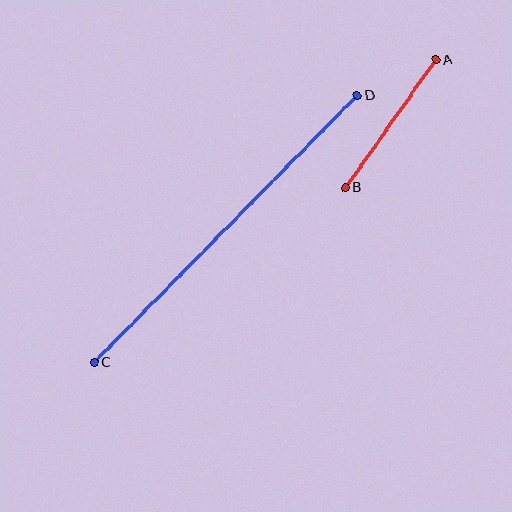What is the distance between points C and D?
The distance is approximately 375 pixels.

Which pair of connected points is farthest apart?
Points C and D are farthest apart.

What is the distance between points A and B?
The distance is approximately 157 pixels.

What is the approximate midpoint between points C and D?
The midpoint is at approximately (226, 229) pixels.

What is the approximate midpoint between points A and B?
The midpoint is at approximately (390, 124) pixels.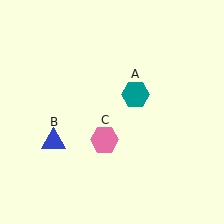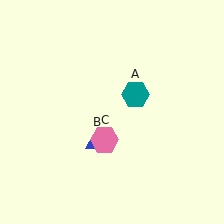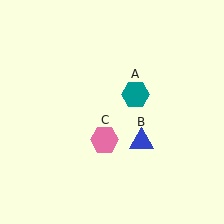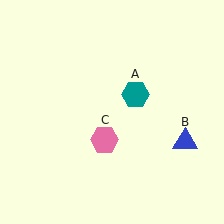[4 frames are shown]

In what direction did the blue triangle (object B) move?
The blue triangle (object B) moved right.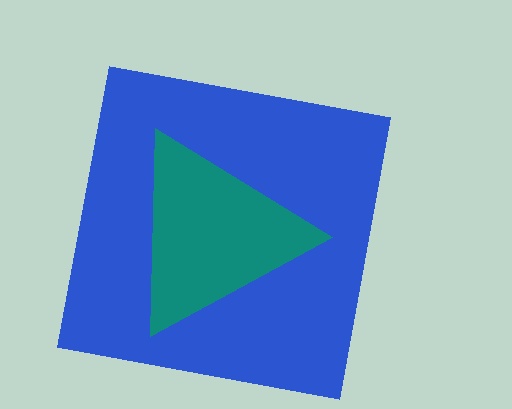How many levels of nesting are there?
2.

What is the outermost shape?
The blue square.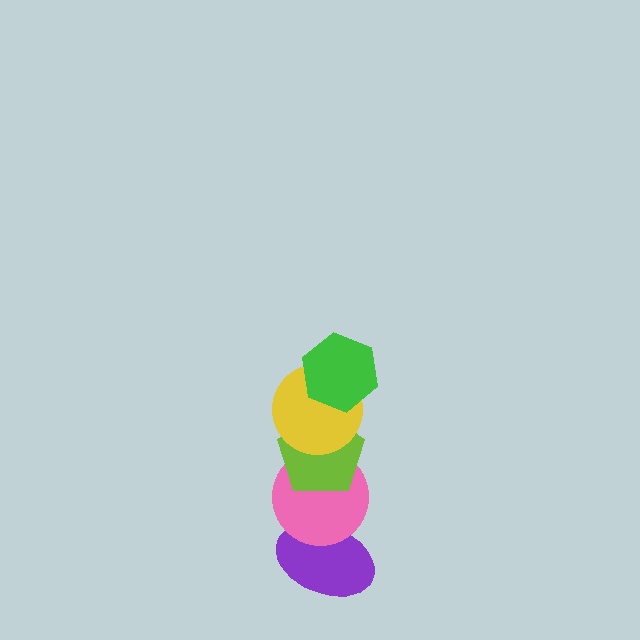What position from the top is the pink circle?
The pink circle is 4th from the top.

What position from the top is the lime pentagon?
The lime pentagon is 3rd from the top.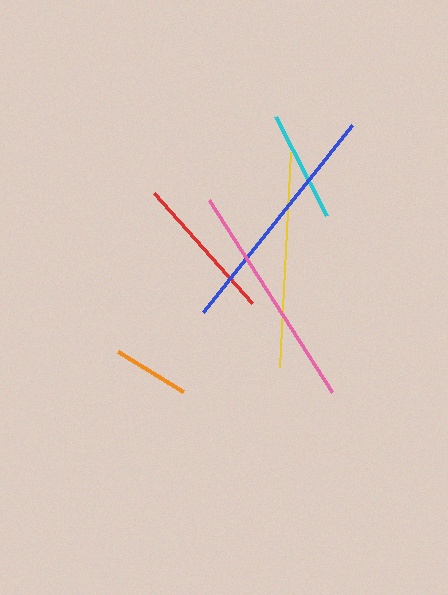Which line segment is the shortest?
The orange line is the shortest at approximately 76 pixels.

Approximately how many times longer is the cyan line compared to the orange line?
The cyan line is approximately 1.5 times the length of the orange line.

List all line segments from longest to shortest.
From longest to shortest: blue, pink, yellow, red, cyan, orange.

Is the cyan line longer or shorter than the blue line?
The blue line is longer than the cyan line.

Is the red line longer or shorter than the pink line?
The pink line is longer than the red line.